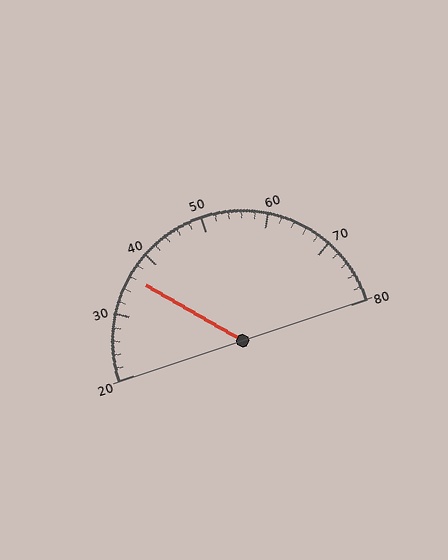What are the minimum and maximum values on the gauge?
The gauge ranges from 20 to 80.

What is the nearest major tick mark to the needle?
The nearest major tick mark is 40.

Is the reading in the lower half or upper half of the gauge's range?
The reading is in the lower half of the range (20 to 80).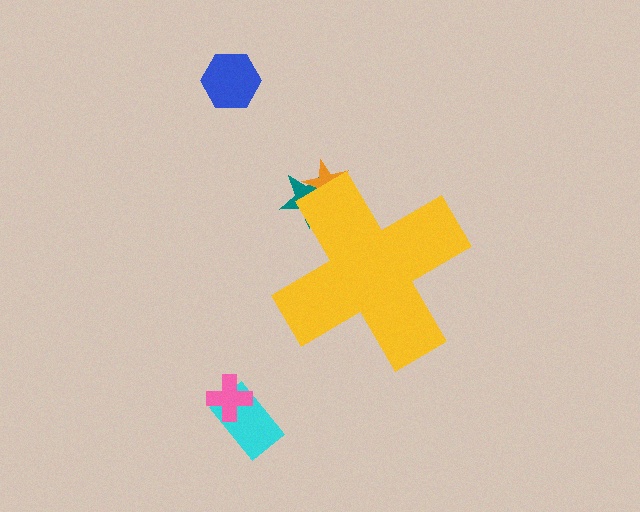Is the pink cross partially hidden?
No, the pink cross is fully visible.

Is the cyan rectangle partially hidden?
No, the cyan rectangle is fully visible.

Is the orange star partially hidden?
Yes, the orange star is partially hidden behind the yellow cross.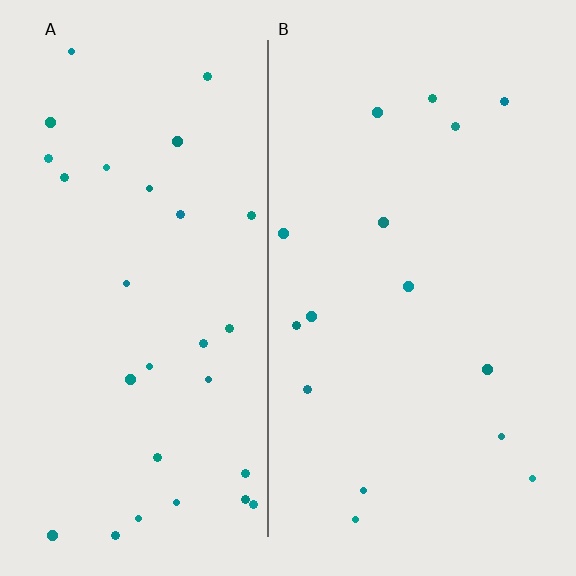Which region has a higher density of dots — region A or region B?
A (the left).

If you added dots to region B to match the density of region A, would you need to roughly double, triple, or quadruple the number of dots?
Approximately double.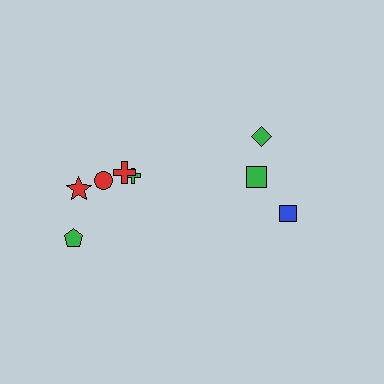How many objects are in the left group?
There are 5 objects.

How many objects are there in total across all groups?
There are 8 objects.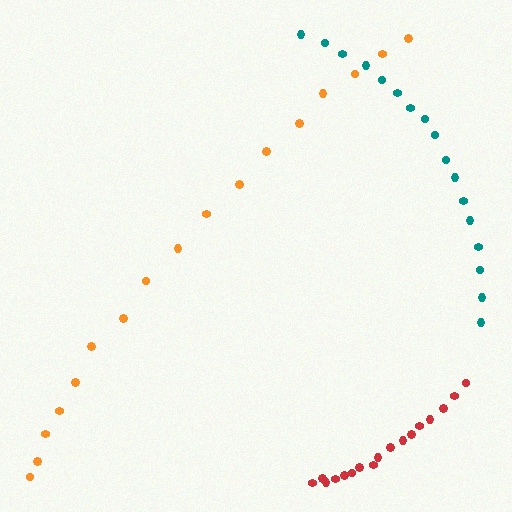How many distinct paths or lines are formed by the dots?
There are 3 distinct paths.